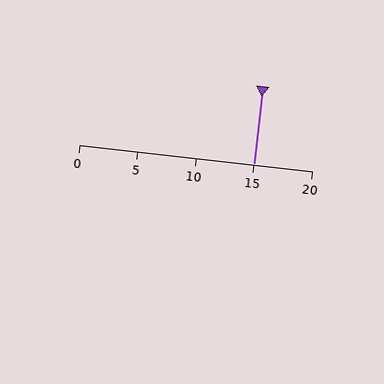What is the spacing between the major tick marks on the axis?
The major ticks are spaced 5 apart.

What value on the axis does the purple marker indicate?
The marker indicates approximately 15.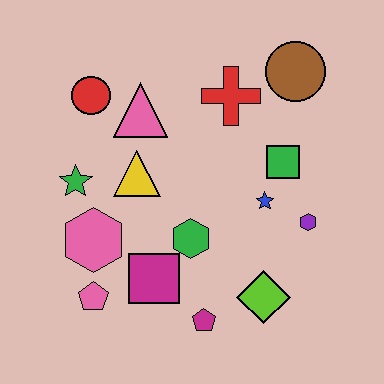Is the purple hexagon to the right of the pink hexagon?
Yes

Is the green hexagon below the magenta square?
No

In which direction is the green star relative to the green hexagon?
The green star is to the left of the green hexagon.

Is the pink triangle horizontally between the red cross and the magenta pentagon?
No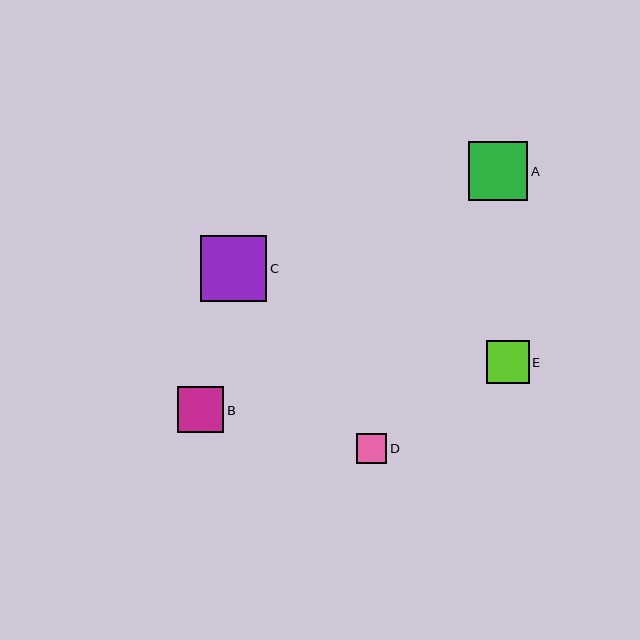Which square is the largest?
Square C is the largest with a size of approximately 66 pixels.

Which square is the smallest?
Square D is the smallest with a size of approximately 30 pixels.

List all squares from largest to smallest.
From largest to smallest: C, A, B, E, D.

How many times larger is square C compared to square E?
Square C is approximately 1.5 times the size of square E.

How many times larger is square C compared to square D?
Square C is approximately 2.2 times the size of square D.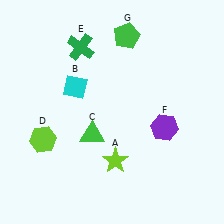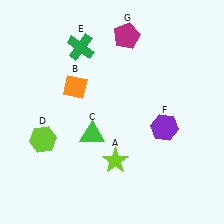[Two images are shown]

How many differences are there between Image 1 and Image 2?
There are 2 differences between the two images.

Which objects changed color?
B changed from cyan to orange. G changed from green to magenta.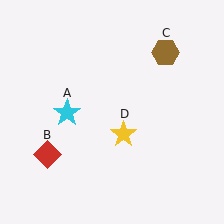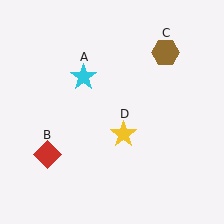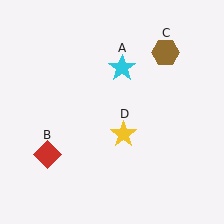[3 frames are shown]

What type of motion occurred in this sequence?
The cyan star (object A) rotated clockwise around the center of the scene.